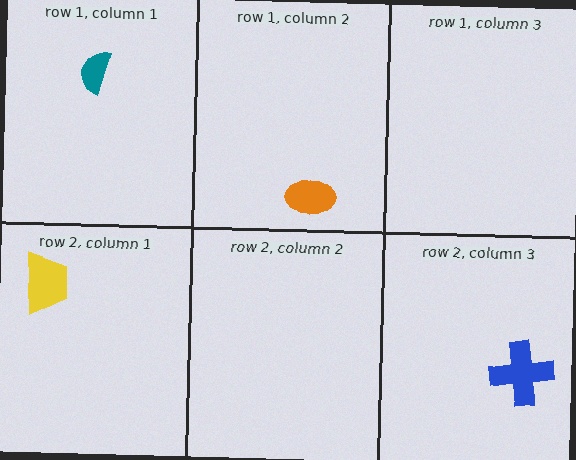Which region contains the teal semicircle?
The row 1, column 1 region.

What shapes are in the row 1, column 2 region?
The orange ellipse.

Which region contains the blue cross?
The row 2, column 3 region.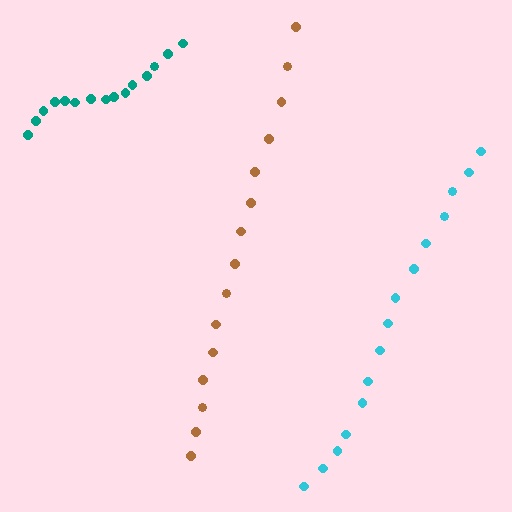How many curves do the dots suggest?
There are 3 distinct paths.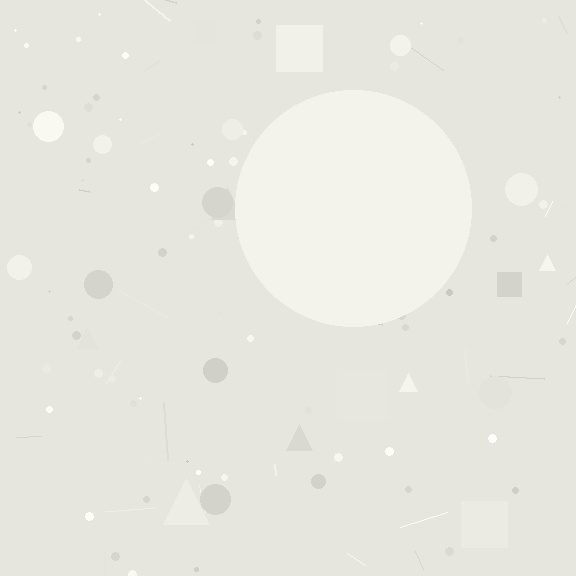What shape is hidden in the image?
A circle is hidden in the image.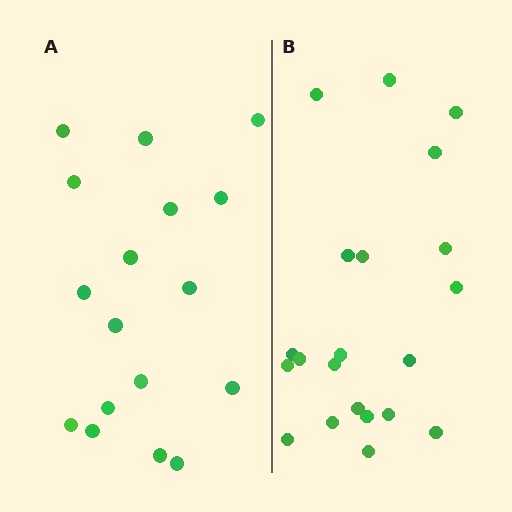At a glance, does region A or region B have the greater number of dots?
Region B (the right region) has more dots.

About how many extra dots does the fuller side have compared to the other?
Region B has about 4 more dots than region A.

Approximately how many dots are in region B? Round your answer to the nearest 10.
About 20 dots. (The exact count is 21, which rounds to 20.)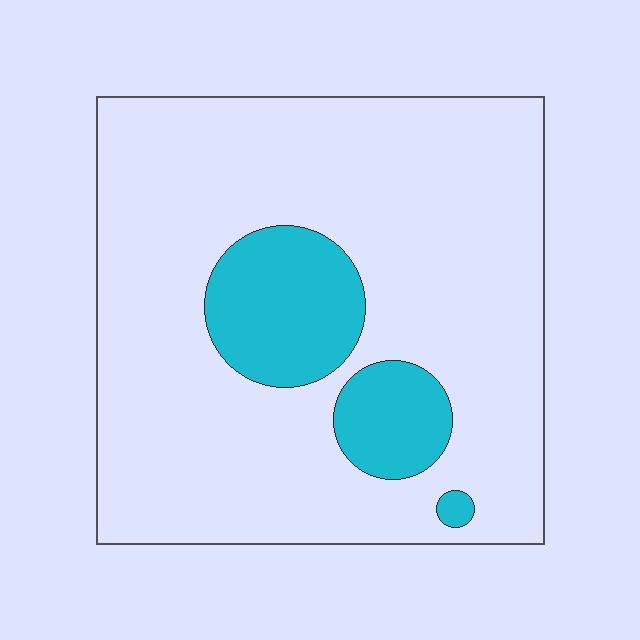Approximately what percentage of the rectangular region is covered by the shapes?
Approximately 15%.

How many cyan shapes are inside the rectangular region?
3.